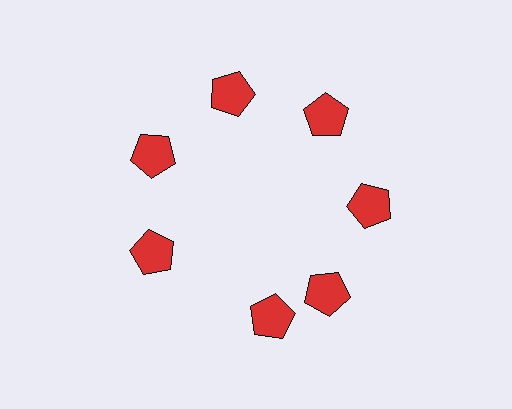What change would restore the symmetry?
The symmetry would be restored by rotating it back into even spacing with its neighbors so that all 7 pentagons sit at equal angles and equal distance from the center.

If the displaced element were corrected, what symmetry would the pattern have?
It would have 7-fold rotational symmetry — the pattern would map onto itself every 51 degrees.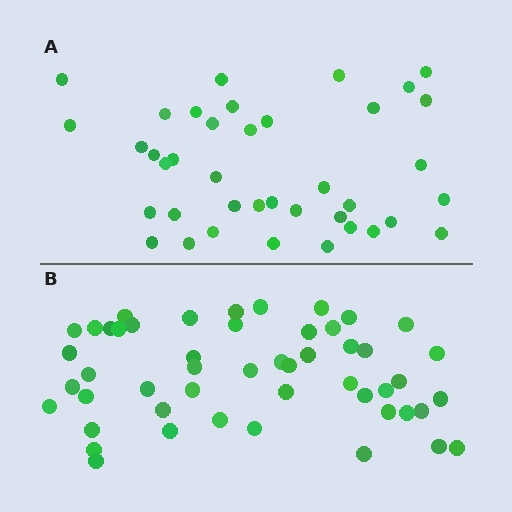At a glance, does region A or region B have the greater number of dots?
Region B (the bottom region) has more dots.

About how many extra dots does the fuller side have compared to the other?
Region B has roughly 12 or so more dots than region A.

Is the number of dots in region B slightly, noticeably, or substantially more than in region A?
Region B has noticeably more, but not dramatically so. The ratio is roughly 1.3 to 1.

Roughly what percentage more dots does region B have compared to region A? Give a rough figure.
About 30% more.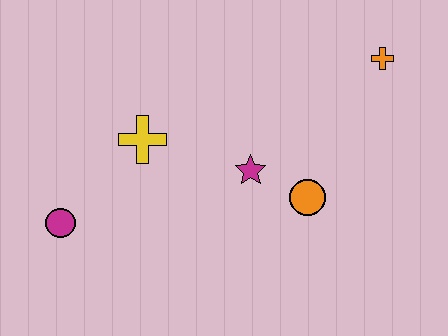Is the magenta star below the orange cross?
Yes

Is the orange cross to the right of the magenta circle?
Yes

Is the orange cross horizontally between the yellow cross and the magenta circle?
No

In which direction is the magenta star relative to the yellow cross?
The magenta star is to the right of the yellow cross.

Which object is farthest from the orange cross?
The magenta circle is farthest from the orange cross.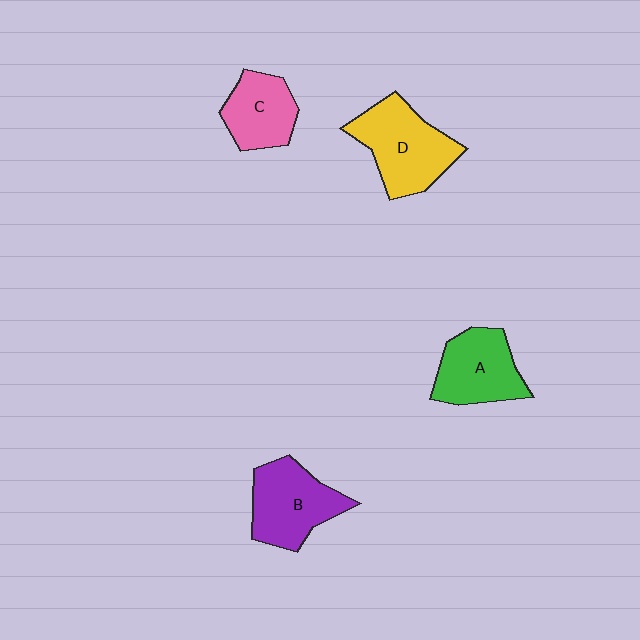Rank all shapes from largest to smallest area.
From largest to smallest: D (yellow), B (purple), A (green), C (pink).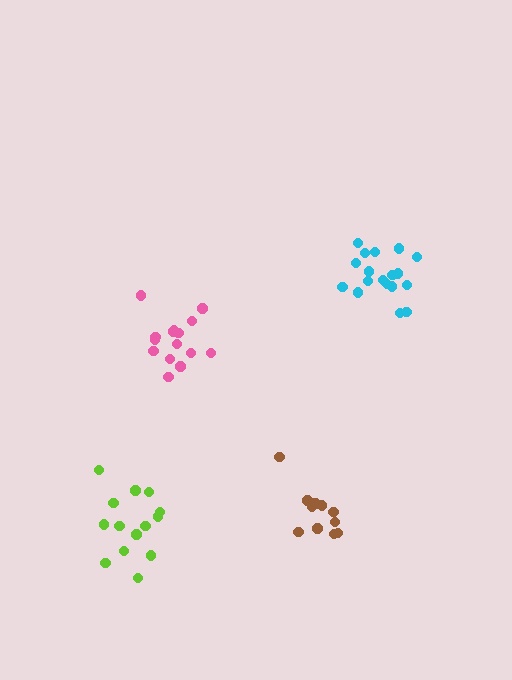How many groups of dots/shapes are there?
There are 4 groups.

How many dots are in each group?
Group 1: 13 dots, Group 2: 15 dots, Group 3: 19 dots, Group 4: 15 dots (62 total).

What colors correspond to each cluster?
The clusters are colored: brown, lime, cyan, pink.